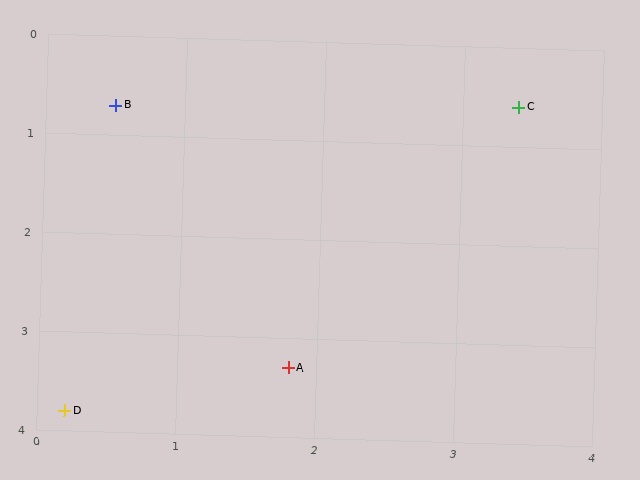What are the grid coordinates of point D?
Point D is at approximately (0.2, 3.8).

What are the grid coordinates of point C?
Point C is at approximately (3.4, 0.6).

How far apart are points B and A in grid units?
Points B and A are about 2.9 grid units apart.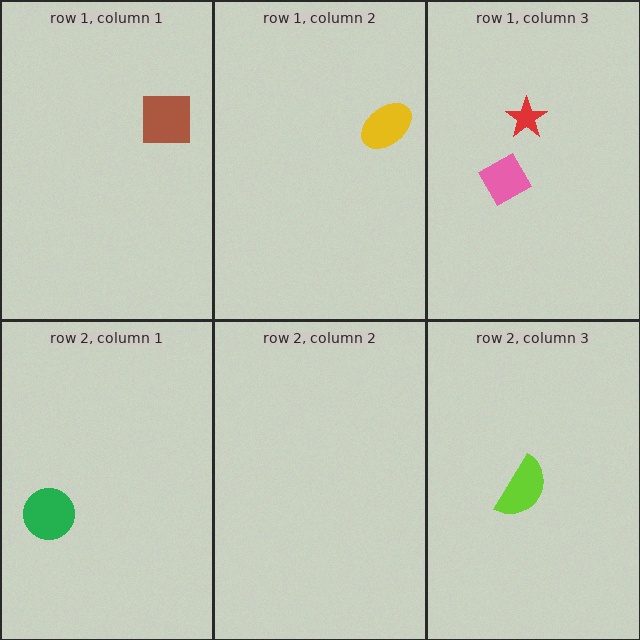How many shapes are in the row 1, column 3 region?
2.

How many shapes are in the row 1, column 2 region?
1.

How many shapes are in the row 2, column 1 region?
1.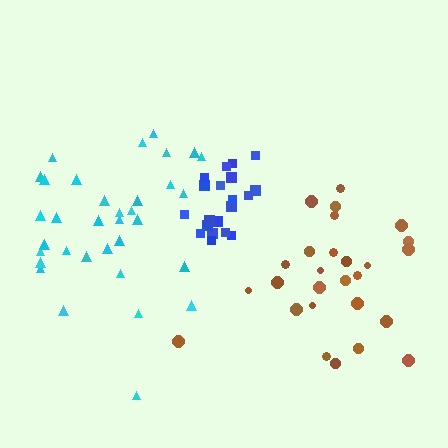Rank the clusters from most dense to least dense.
blue, cyan, brown.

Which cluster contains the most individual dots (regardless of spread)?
Cyan (35).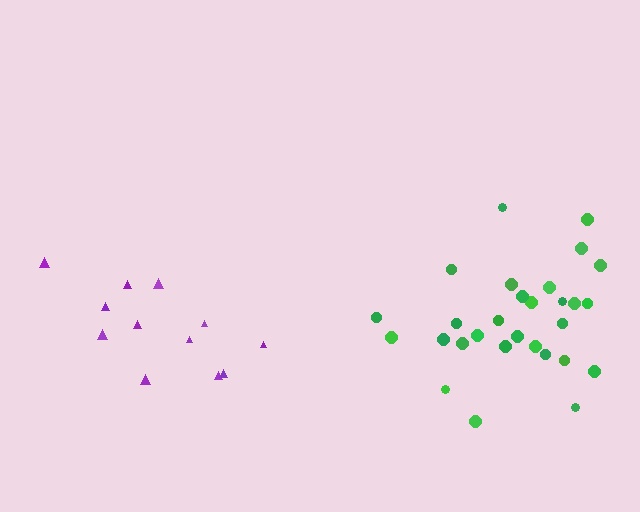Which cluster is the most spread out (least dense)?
Purple.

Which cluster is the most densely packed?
Green.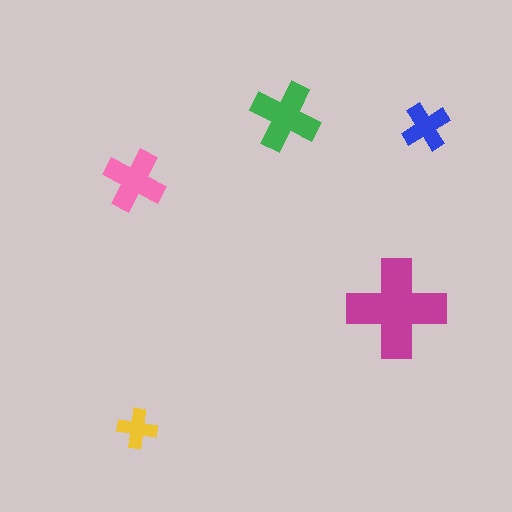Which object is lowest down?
The yellow cross is bottommost.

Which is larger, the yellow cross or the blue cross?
The blue one.